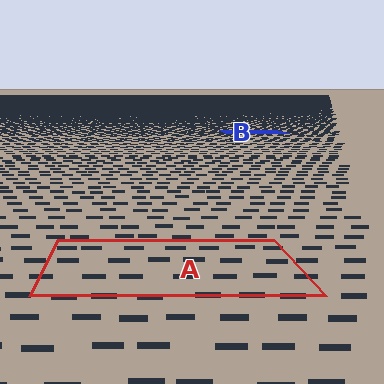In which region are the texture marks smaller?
The texture marks are smaller in region B, because it is farther away.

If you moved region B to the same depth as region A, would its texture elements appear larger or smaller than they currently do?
They would appear larger. At a closer depth, the same texture elements are projected at a bigger on-screen size.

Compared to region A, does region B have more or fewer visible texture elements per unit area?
Region B has more texture elements per unit area — they are packed more densely because it is farther away.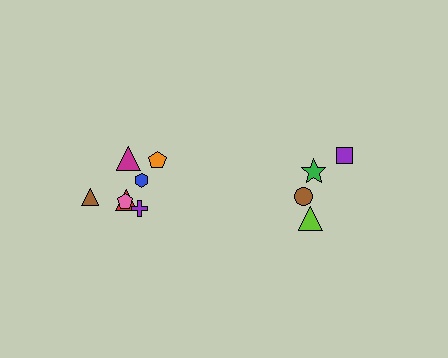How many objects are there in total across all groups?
There are 11 objects.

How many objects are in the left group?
There are 7 objects.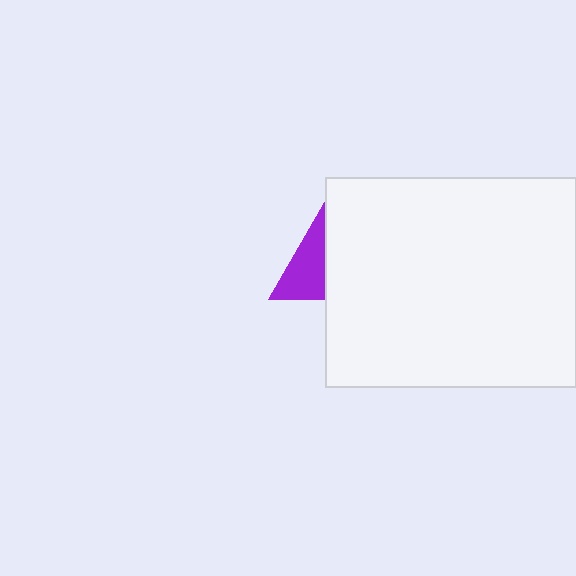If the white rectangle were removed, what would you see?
You would see the complete purple triangle.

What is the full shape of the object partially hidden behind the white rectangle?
The partially hidden object is a purple triangle.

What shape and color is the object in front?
The object in front is a white rectangle.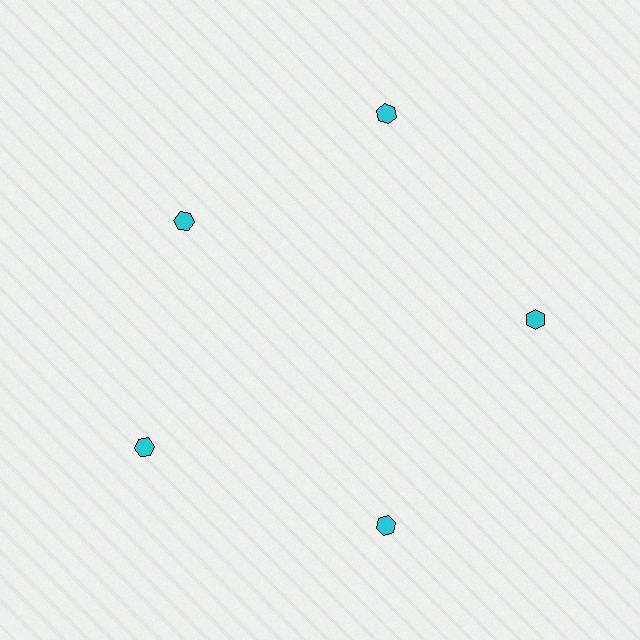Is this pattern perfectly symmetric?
No. The 5 cyan hexagons are arranged in a ring, but one element near the 10 o'clock position is pulled inward toward the center, breaking the 5-fold rotational symmetry.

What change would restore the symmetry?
The symmetry would be restored by moving it outward, back onto the ring so that all 5 hexagons sit at equal angles and equal distance from the center.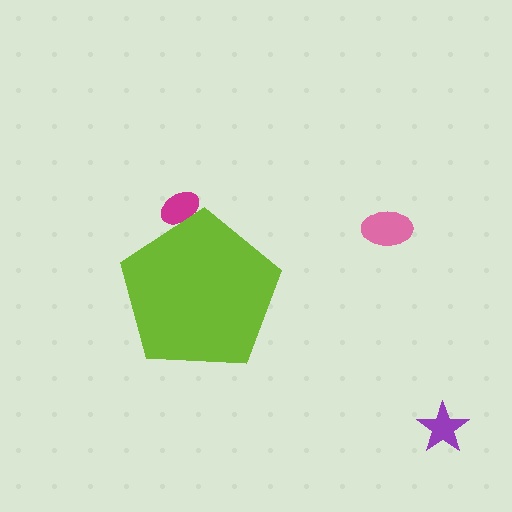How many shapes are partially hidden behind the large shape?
1 shape is partially hidden.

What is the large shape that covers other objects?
A lime pentagon.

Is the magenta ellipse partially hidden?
Yes, the magenta ellipse is partially hidden behind the lime pentagon.